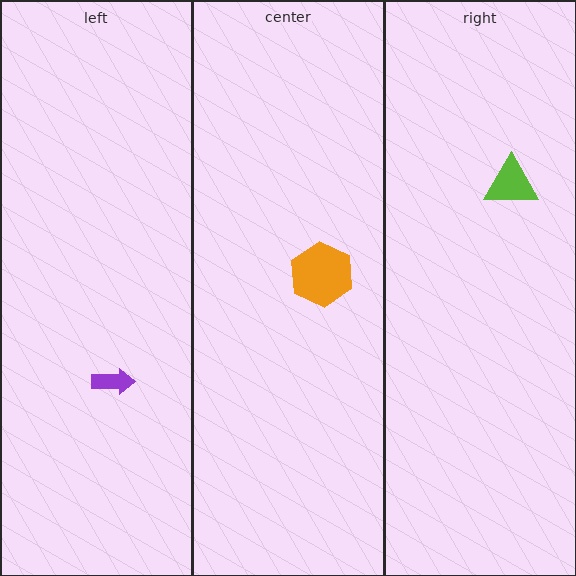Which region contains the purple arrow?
The left region.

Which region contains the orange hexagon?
The center region.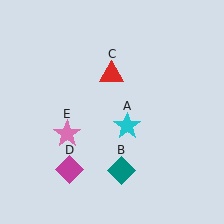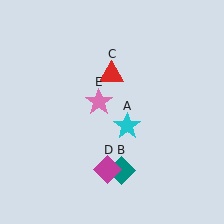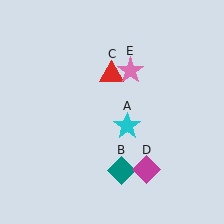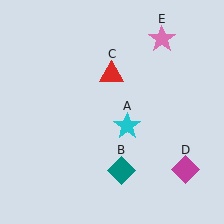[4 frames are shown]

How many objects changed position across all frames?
2 objects changed position: magenta diamond (object D), pink star (object E).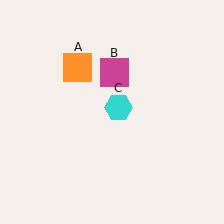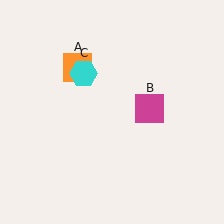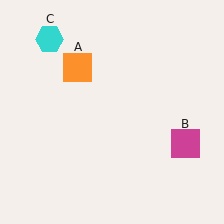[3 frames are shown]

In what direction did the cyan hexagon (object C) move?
The cyan hexagon (object C) moved up and to the left.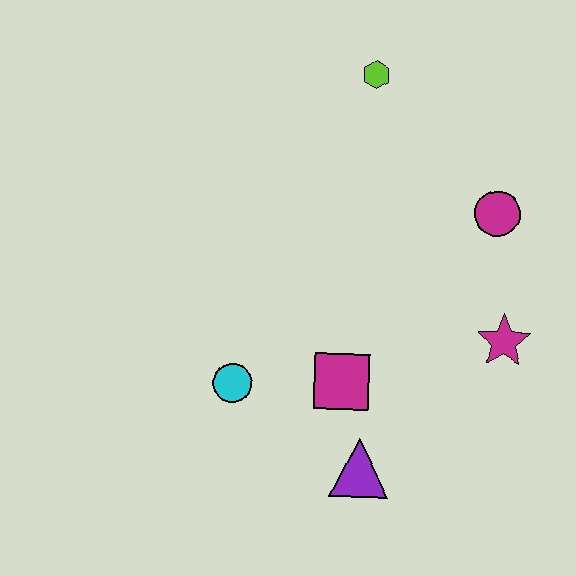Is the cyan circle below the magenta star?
Yes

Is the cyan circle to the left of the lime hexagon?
Yes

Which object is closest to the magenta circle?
The magenta star is closest to the magenta circle.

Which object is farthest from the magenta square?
The lime hexagon is farthest from the magenta square.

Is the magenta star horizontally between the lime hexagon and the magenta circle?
No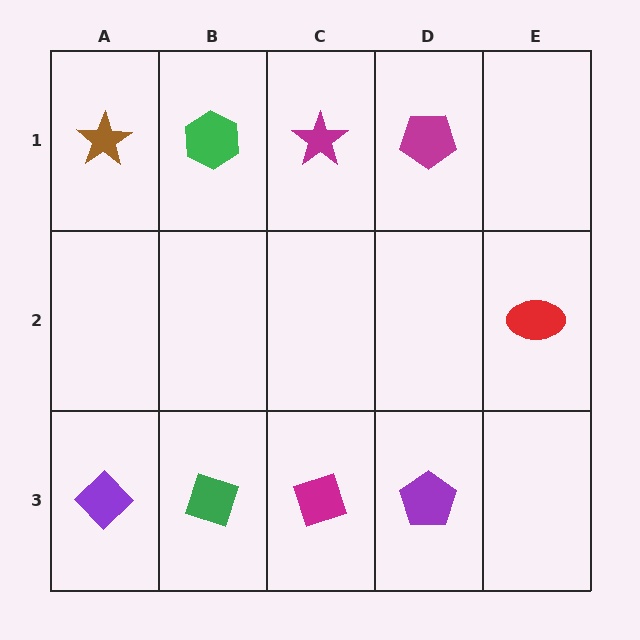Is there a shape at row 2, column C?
No, that cell is empty.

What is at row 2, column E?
A red ellipse.